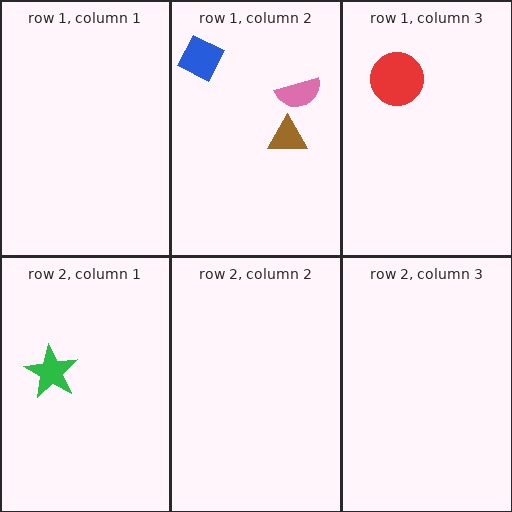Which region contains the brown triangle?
The row 1, column 2 region.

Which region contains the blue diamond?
The row 1, column 2 region.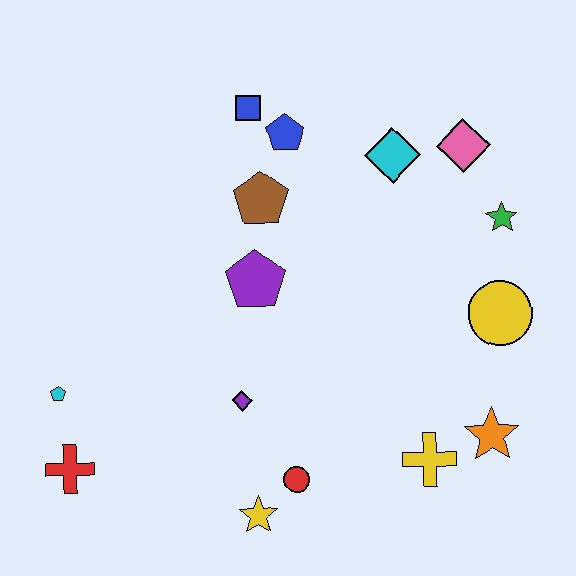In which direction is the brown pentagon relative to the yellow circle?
The brown pentagon is to the left of the yellow circle.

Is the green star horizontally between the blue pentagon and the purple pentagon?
No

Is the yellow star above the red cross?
No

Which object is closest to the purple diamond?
The red circle is closest to the purple diamond.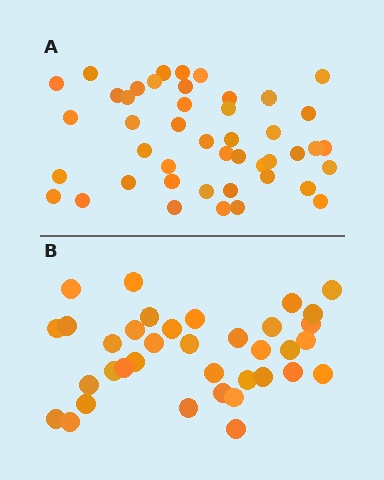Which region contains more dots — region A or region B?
Region A (the top region) has more dots.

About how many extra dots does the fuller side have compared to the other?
Region A has roughly 8 or so more dots than region B.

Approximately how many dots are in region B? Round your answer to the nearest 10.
About 40 dots. (The exact count is 36, which rounds to 40.)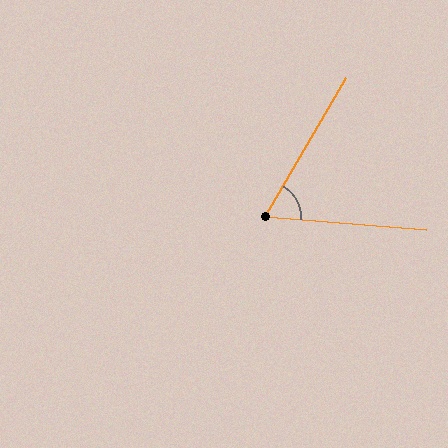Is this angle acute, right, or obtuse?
It is acute.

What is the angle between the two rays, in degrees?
Approximately 65 degrees.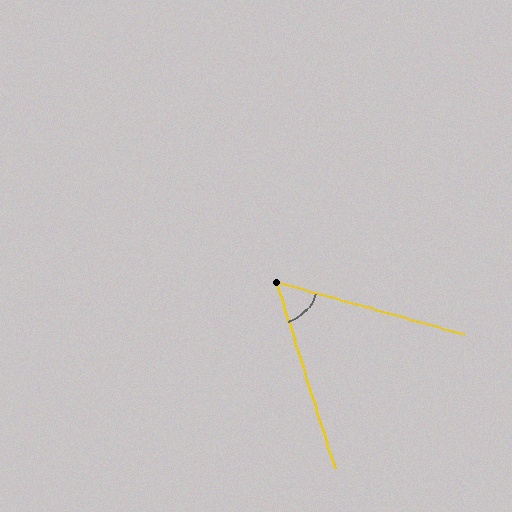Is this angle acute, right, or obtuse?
It is acute.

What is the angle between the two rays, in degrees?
Approximately 57 degrees.